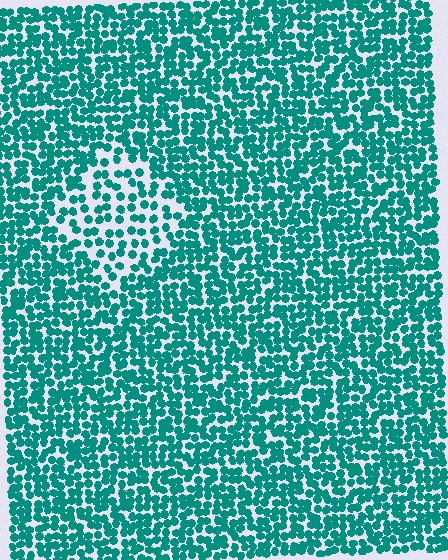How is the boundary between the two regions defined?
The boundary is defined by a change in element density (approximately 1.9x ratio). All elements are the same color, size, and shape.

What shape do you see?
I see a diamond.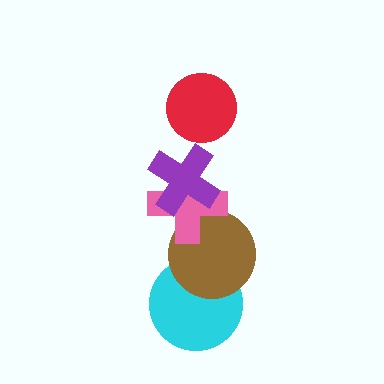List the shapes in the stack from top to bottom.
From top to bottom: the red circle, the purple cross, the pink cross, the brown circle, the cyan circle.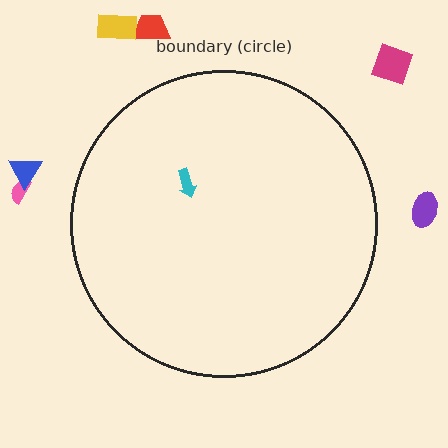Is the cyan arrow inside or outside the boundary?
Inside.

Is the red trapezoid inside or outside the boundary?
Outside.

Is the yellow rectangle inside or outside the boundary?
Outside.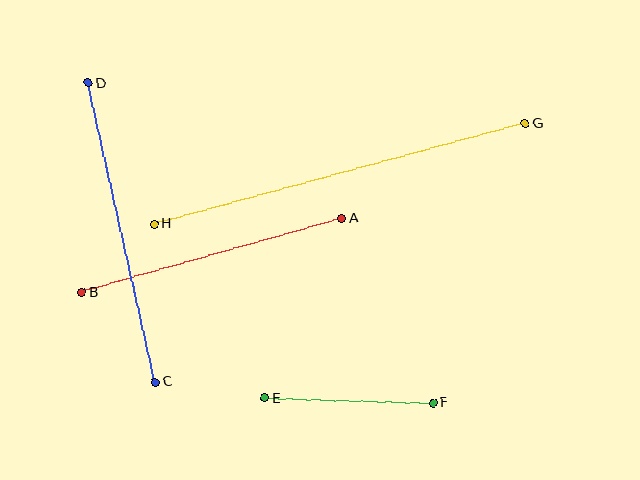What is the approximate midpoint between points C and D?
The midpoint is at approximately (122, 233) pixels.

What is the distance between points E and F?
The distance is approximately 168 pixels.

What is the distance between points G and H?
The distance is approximately 384 pixels.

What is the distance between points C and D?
The distance is approximately 306 pixels.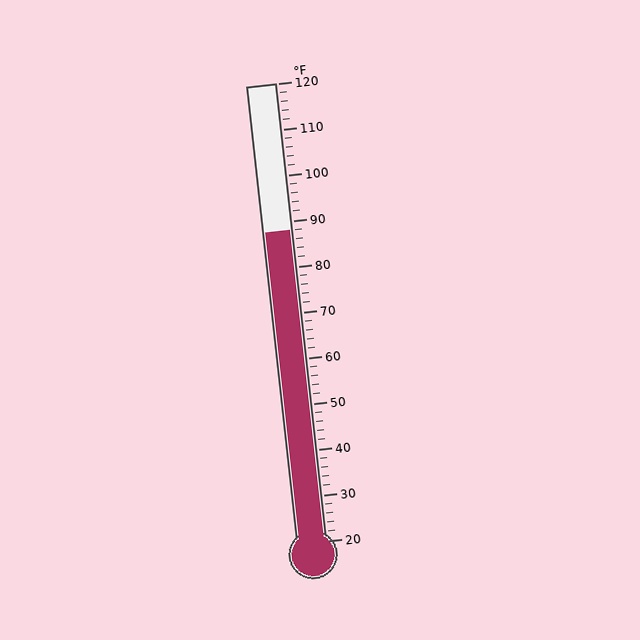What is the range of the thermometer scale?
The thermometer scale ranges from 20°F to 120°F.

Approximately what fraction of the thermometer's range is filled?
The thermometer is filled to approximately 70% of its range.